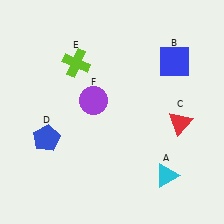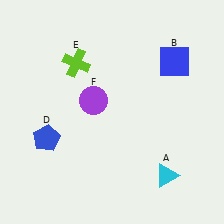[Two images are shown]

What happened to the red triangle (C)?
The red triangle (C) was removed in Image 2. It was in the bottom-right area of Image 1.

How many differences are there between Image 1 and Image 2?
There is 1 difference between the two images.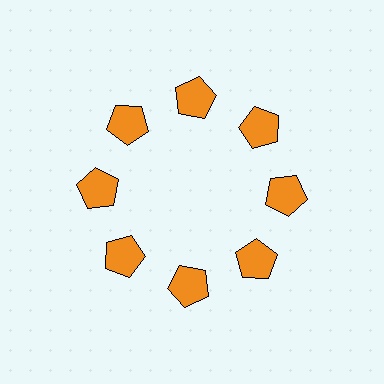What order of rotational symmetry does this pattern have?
This pattern has 8-fold rotational symmetry.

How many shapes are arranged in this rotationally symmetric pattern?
There are 8 shapes, arranged in 8 groups of 1.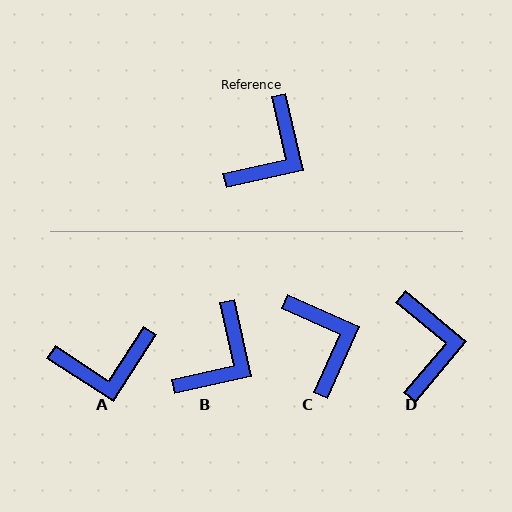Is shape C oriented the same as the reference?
No, it is off by about 53 degrees.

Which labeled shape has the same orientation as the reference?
B.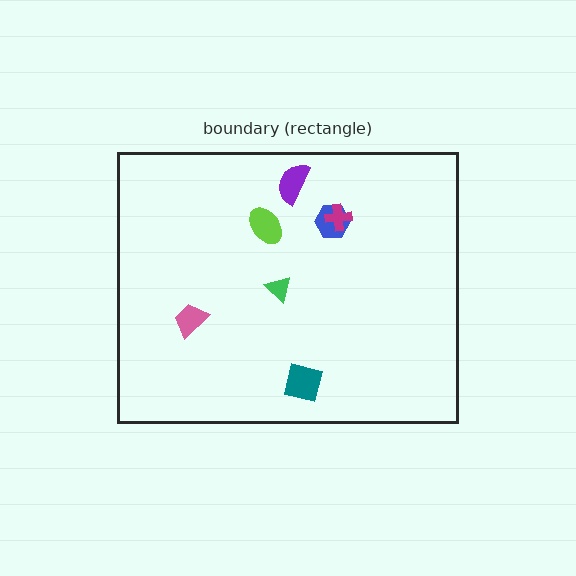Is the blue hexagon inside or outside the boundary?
Inside.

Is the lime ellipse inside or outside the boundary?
Inside.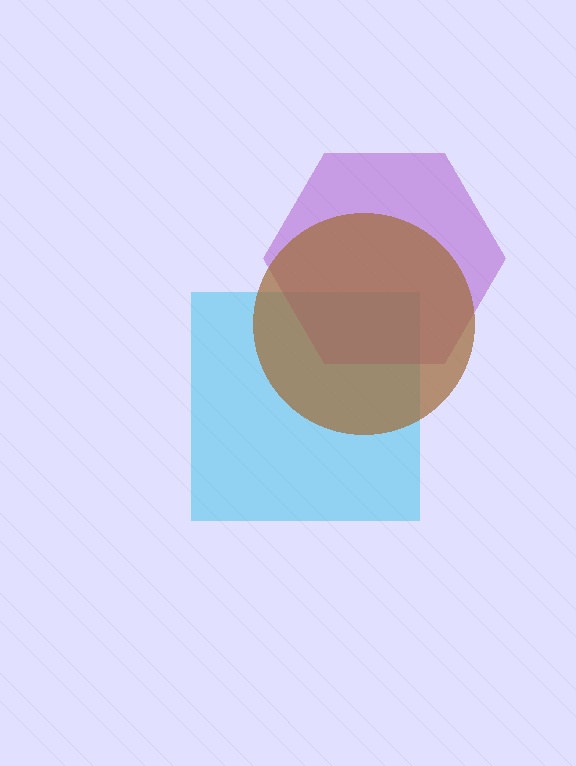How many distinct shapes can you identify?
There are 3 distinct shapes: a cyan square, a purple hexagon, a brown circle.